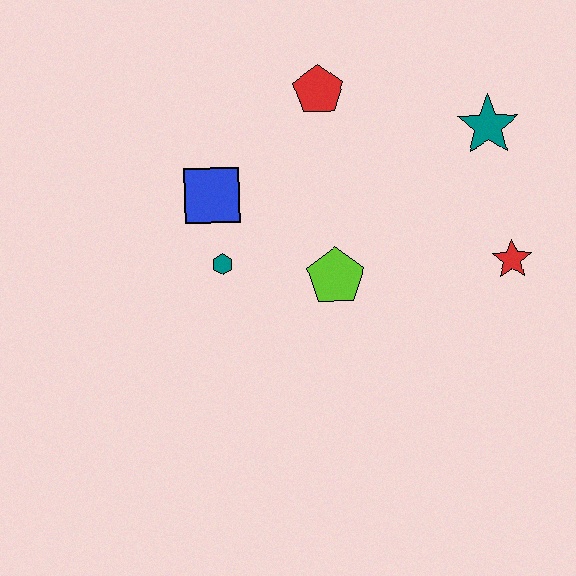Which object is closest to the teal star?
The red star is closest to the teal star.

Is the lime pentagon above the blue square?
No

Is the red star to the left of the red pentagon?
No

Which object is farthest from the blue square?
The red star is farthest from the blue square.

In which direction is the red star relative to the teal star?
The red star is below the teal star.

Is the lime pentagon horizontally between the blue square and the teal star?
Yes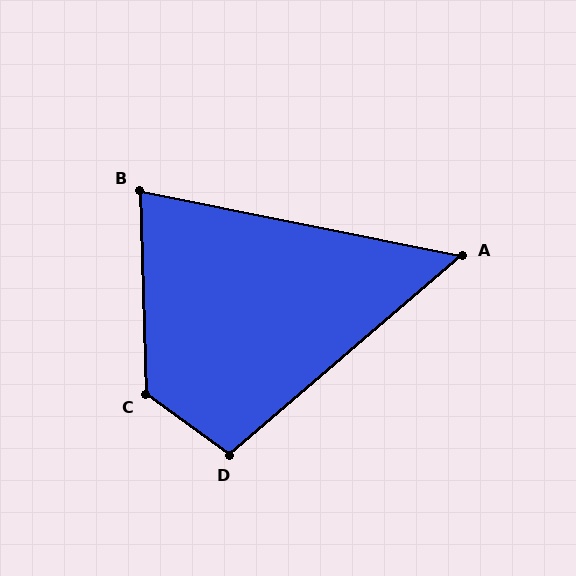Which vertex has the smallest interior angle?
A, at approximately 52 degrees.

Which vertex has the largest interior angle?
C, at approximately 128 degrees.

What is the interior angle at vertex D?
Approximately 103 degrees (obtuse).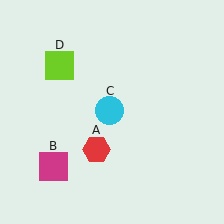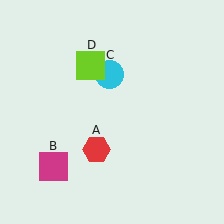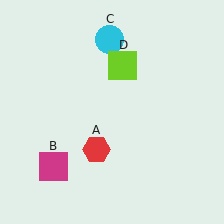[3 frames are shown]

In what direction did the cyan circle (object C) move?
The cyan circle (object C) moved up.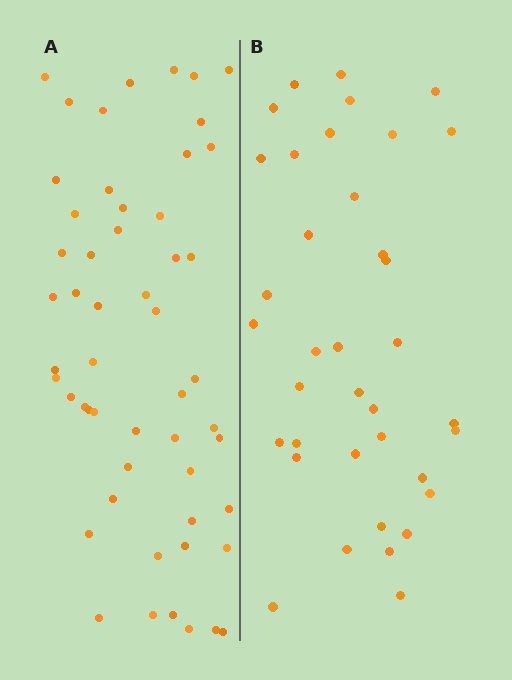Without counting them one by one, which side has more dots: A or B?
Region A (the left region) has more dots.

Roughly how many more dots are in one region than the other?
Region A has approximately 15 more dots than region B.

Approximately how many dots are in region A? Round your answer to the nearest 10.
About 50 dots. (The exact count is 53, which rounds to 50.)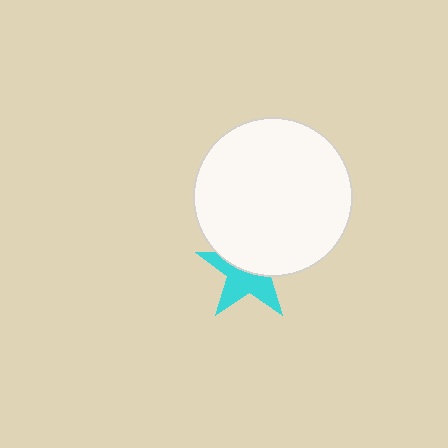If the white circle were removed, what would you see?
You would see the complete cyan star.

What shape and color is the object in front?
The object in front is a white circle.